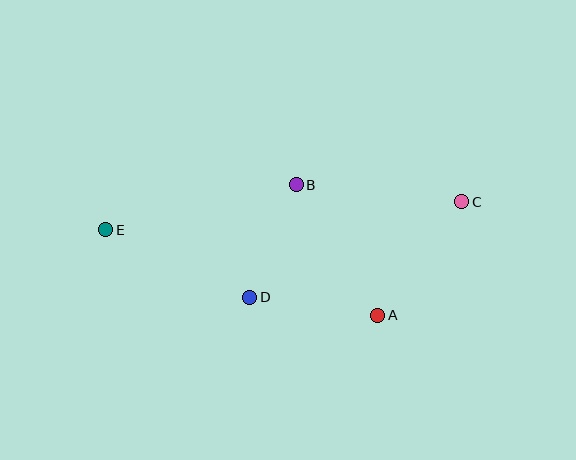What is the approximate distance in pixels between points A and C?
The distance between A and C is approximately 141 pixels.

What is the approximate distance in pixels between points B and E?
The distance between B and E is approximately 196 pixels.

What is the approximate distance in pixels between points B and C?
The distance between B and C is approximately 166 pixels.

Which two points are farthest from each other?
Points C and E are farthest from each other.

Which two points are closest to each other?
Points B and D are closest to each other.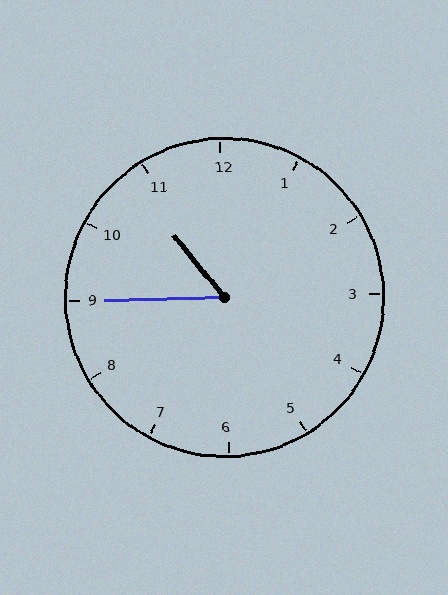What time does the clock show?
10:45.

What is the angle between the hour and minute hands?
Approximately 52 degrees.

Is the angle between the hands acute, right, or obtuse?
It is acute.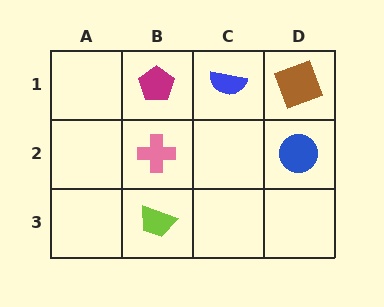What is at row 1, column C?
A blue semicircle.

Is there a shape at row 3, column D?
No, that cell is empty.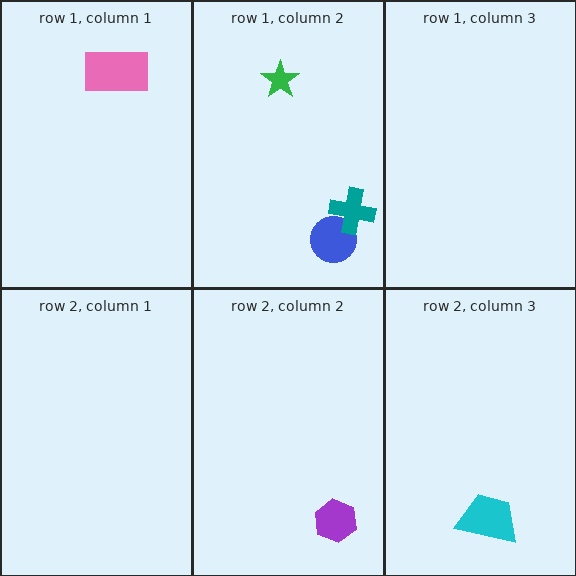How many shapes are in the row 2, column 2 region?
1.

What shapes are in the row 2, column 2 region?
The purple hexagon.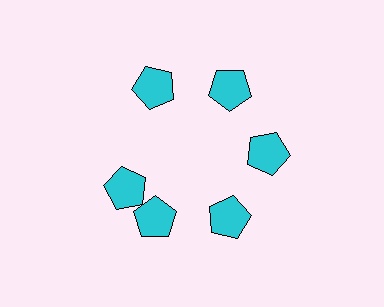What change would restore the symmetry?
The symmetry would be restored by rotating it back into even spacing with its neighbors so that all 6 pentagons sit at equal angles and equal distance from the center.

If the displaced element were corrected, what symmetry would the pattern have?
It would have 6-fold rotational symmetry — the pattern would map onto itself every 60 degrees.